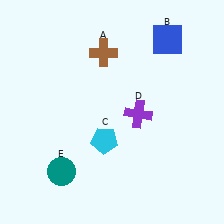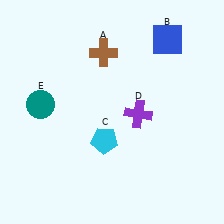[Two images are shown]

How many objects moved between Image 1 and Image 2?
1 object moved between the two images.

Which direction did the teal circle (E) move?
The teal circle (E) moved up.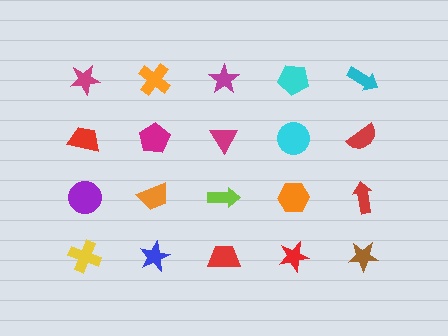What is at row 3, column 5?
A red arrow.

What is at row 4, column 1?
A yellow cross.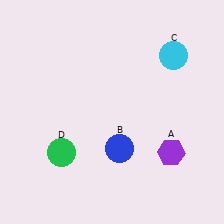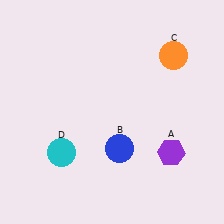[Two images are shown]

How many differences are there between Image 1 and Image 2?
There are 2 differences between the two images.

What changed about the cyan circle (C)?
In Image 1, C is cyan. In Image 2, it changed to orange.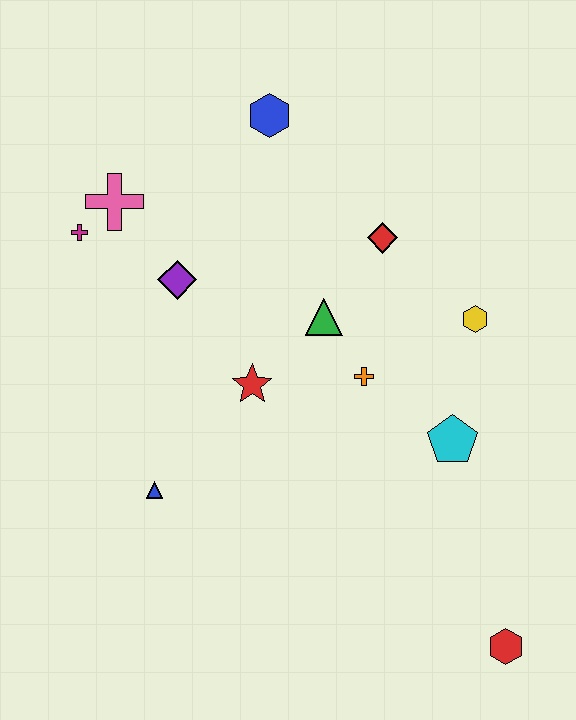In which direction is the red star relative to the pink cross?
The red star is below the pink cross.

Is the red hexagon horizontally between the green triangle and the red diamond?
No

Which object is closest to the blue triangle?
The red star is closest to the blue triangle.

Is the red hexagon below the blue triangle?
Yes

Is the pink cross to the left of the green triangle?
Yes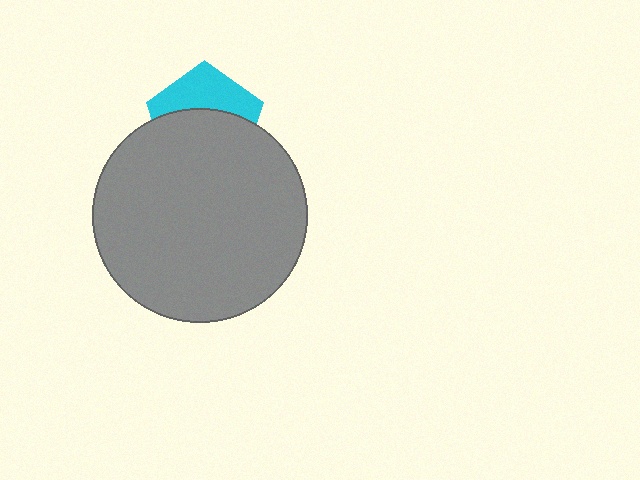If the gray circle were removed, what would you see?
You would see the complete cyan pentagon.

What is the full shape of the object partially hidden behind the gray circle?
The partially hidden object is a cyan pentagon.